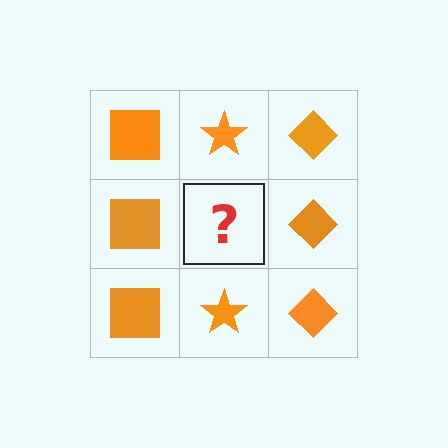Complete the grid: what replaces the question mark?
The question mark should be replaced with an orange star.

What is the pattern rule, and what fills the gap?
The rule is that each column has a consistent shape. The gap should be filled with an orange star.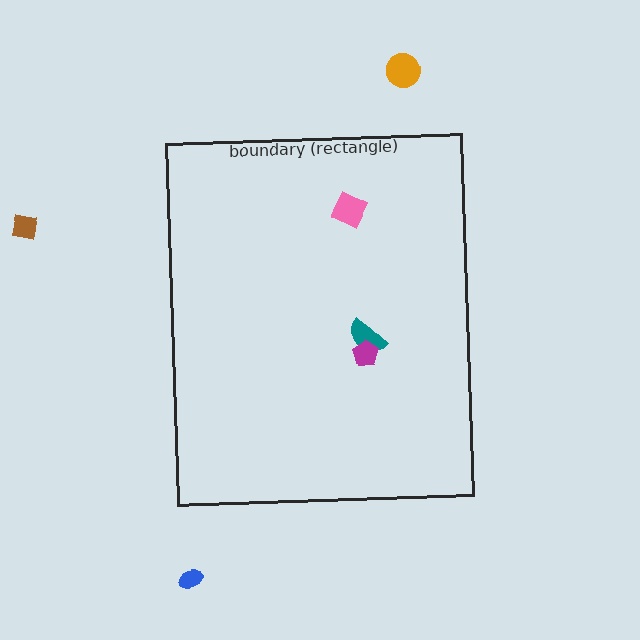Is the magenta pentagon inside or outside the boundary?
Inside.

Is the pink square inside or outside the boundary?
Inside.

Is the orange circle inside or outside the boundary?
Outside.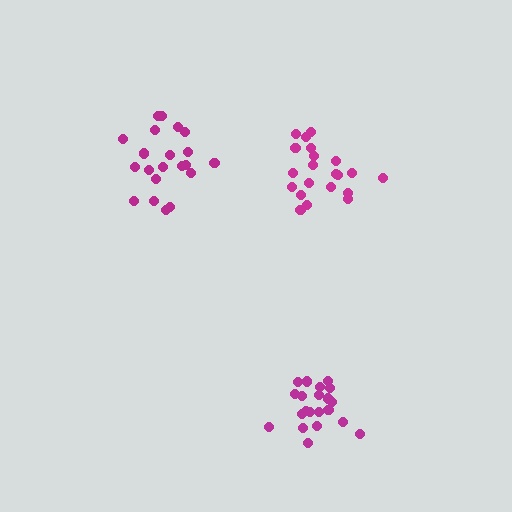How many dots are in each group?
Group 1: 21 dots, Group 2: 21 dots, Group 3: 21 dots (63 total).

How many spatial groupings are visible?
There are 3 spatial groupings.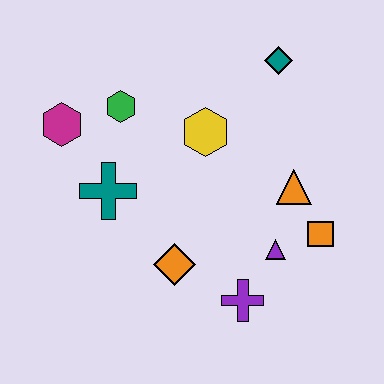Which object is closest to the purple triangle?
The orange square is closest to the purple triangle.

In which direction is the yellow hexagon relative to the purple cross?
The yellow hexagon is above the purple cross.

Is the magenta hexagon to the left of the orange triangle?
Yes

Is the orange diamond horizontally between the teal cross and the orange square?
Yes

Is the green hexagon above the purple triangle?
Yes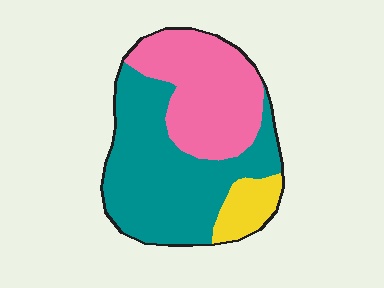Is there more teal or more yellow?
Teal.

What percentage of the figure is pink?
Pink covers about 35% of the figure.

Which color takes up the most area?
Teal, at roughly 55%.